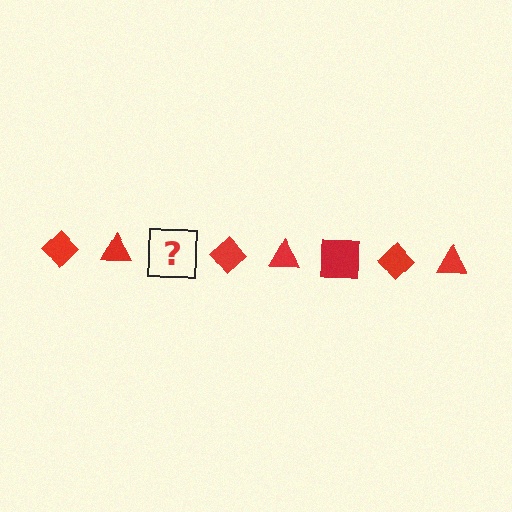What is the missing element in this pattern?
The missing element is a red square.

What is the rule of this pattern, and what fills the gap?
The rule is that the pattern cycles through diamond, triangle, square shapes in red. The gap should be filled with a red square.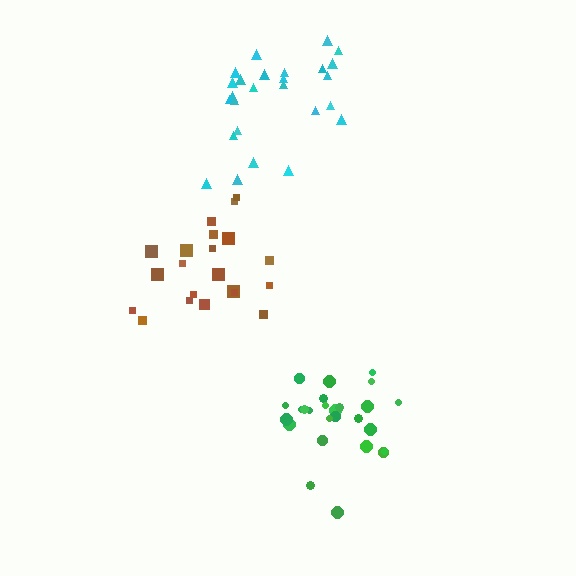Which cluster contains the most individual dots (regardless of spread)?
Green (26).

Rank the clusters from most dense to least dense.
brown, green, cyan.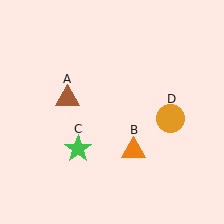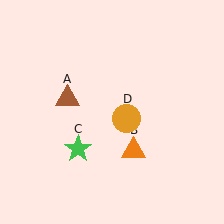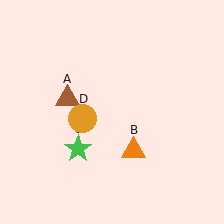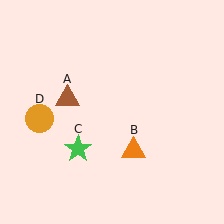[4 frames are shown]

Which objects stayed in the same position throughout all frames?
Brown triangle (object A) and orange triangle (object B) and green star (object C) remained stationary.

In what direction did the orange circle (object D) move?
The orange circle (object D) moved left.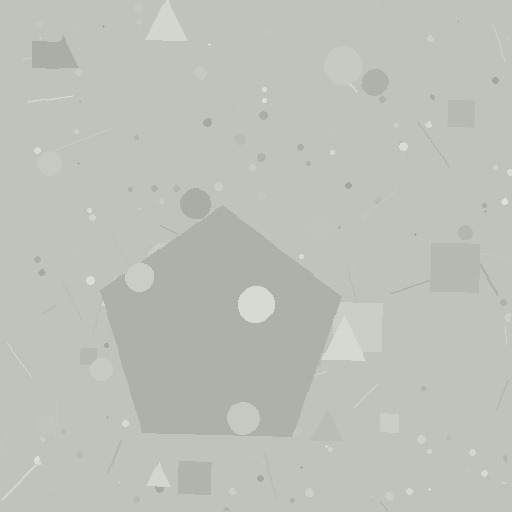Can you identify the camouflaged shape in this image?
The camouflaged shape is a pentagon.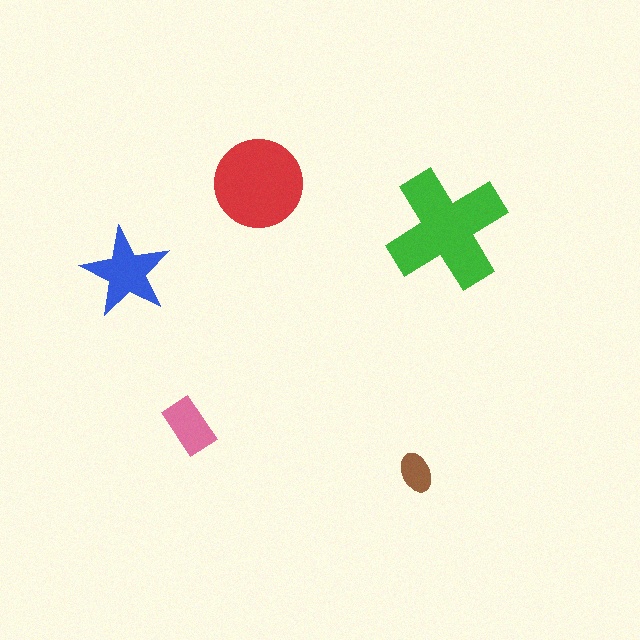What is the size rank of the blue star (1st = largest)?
3rd.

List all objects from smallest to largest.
The brown ellipse, the pink rectangle, the blue star, the red circle, the green cross.